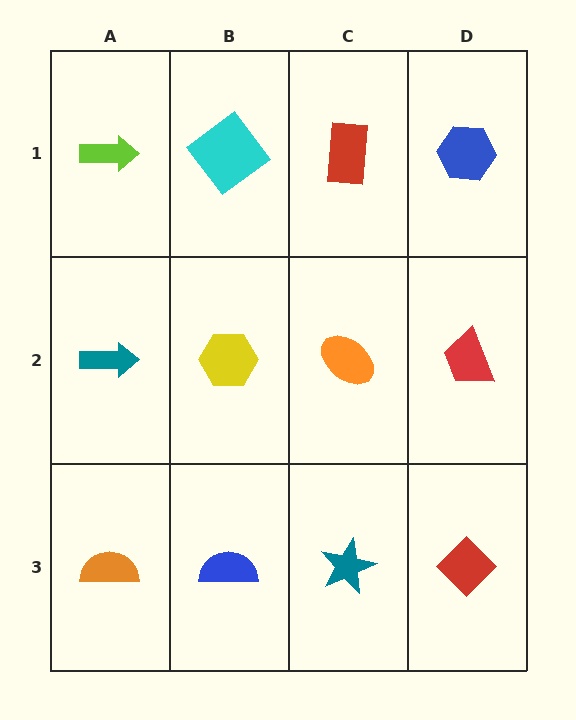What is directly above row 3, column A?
A teal arrow.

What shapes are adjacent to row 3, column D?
A red trapezoid (row 2, column D), a teal star (row 3, column C).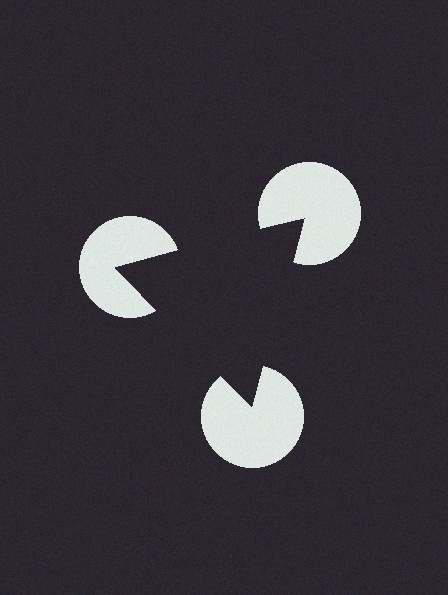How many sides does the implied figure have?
3 sides.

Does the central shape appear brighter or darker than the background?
It typically appears slightly darker than the background, even though no actual brightness change is drawn.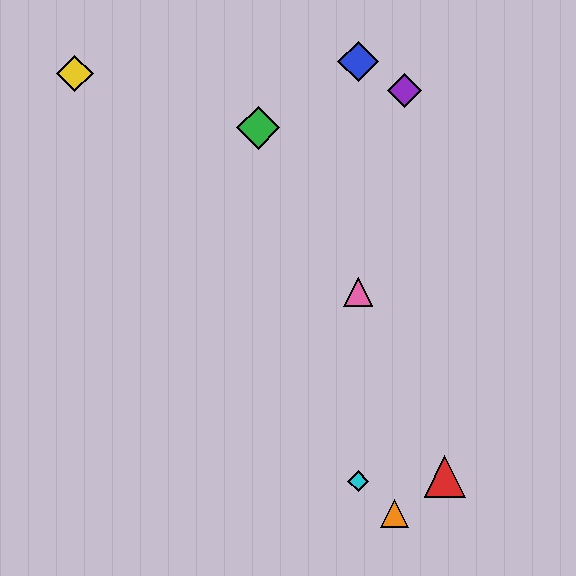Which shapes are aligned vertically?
The blue diamond, the cyan diamond, the pink triangle are aligned vertically.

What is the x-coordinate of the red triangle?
The red triangle is at x≈445.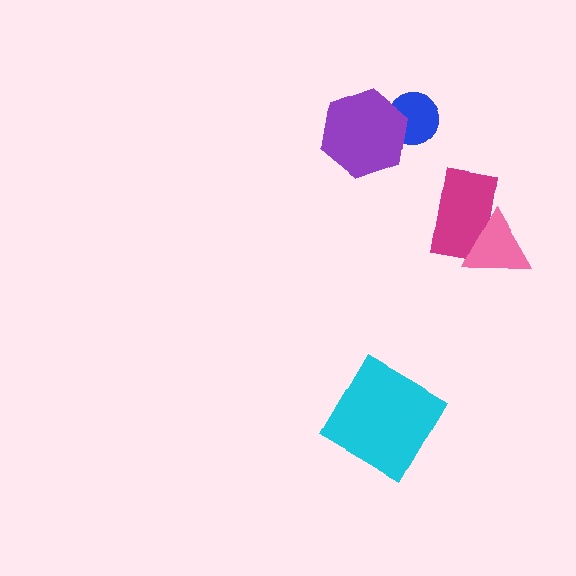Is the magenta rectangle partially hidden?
Yes, it is partially covered by another shape.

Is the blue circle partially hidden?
Yes, it is partially covered by another shape.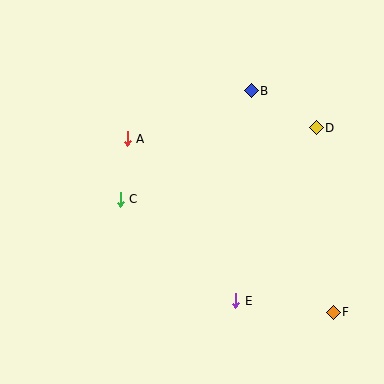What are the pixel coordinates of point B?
Point B is at (251, 91).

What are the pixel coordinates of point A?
Point A is at (127, 139).